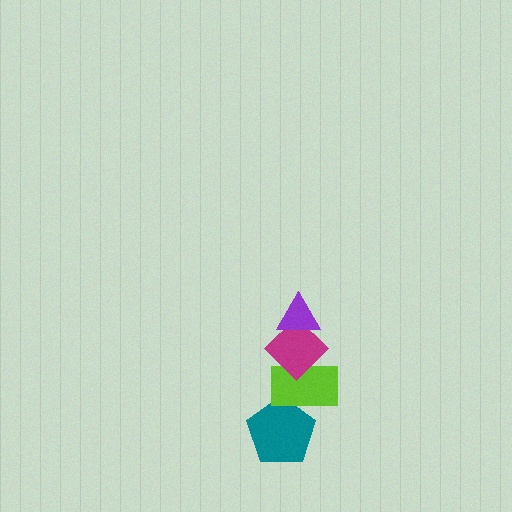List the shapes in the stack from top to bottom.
From top to bottom: the purple triangle, the magenta diamond, the lime rectangle, the teal pentagon.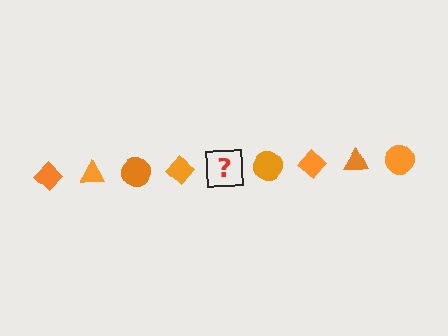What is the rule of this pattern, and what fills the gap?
The rule is that the pattern cycles through diamond, triangle, circle shapes in orange. The gap should be filled with an orange triangle.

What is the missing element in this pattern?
The missing element is an orange triangle.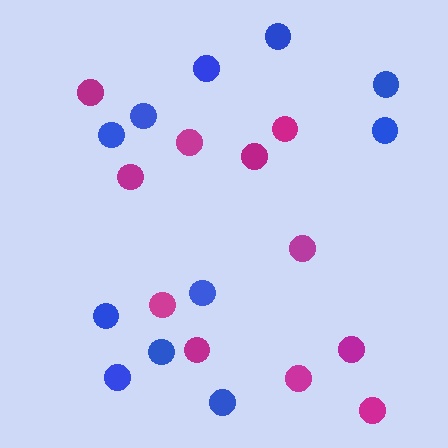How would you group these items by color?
There are 2 groups: one group of magenta circles (11) and one group of blue circles (11).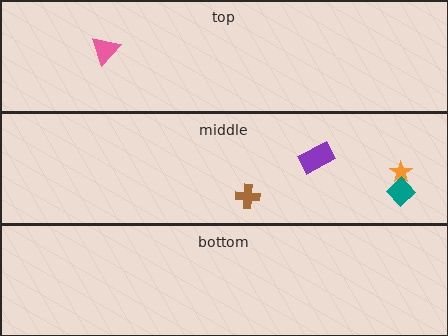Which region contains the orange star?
The middle region.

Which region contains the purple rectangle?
The middle region.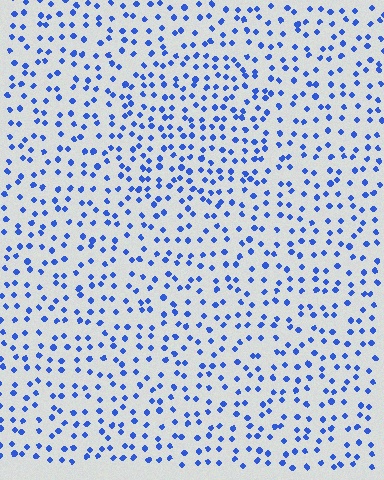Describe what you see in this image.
The image contains small blue elements arranged at two different densities. A circle-shaped region is visible where the elements are more densely packed than the surrounding area.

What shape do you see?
I see a circle.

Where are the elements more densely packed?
The elements are more densely packed inside the circle boundary.